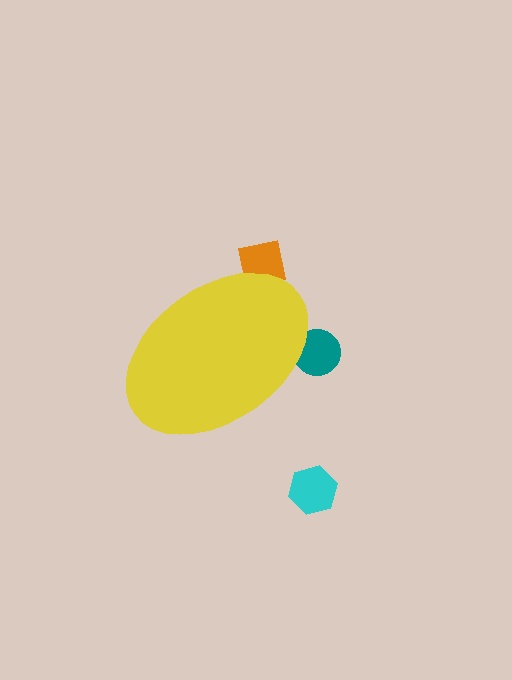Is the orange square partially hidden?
Yes, the orange square is partially hidden behind the yellow ellipse.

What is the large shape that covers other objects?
A yellow ellipse.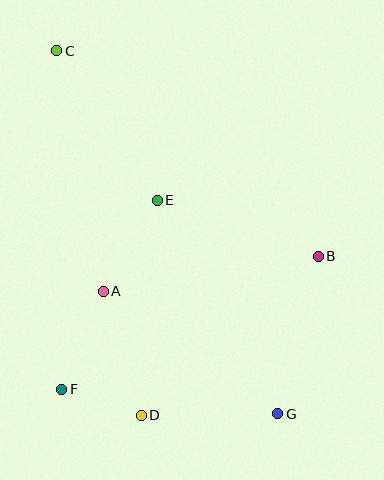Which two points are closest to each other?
Points D and F are closest to each other.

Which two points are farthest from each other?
Points C and G are farthest from each other.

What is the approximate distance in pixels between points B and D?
The distance between B and D is approximately 238 pixels.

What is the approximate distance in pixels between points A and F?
The distance between A and F is approximately 107 pixels.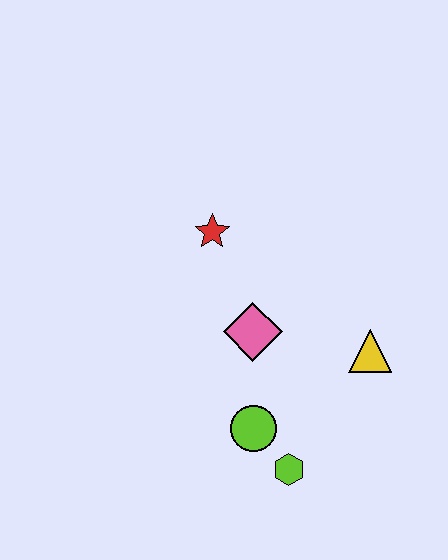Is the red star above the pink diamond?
Yes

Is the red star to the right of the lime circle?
No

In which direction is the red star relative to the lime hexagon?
The red star is above the lime hexagon.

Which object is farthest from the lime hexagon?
The red star is farthest from the lime hexagon.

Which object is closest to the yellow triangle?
The pink diamond is closest to the yellow triangle.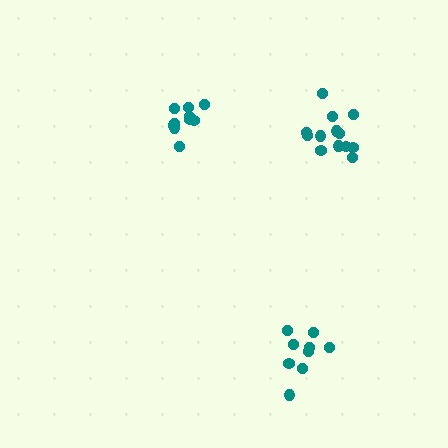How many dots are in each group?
Group 1: 9 dots, Group 2: 13 dots, Group 3: 10 dots (32 total).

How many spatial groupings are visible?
There are 3 spatial groupings.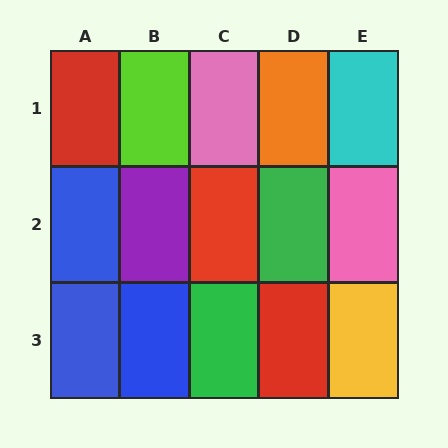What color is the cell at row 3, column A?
Blue.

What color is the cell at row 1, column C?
Pink.